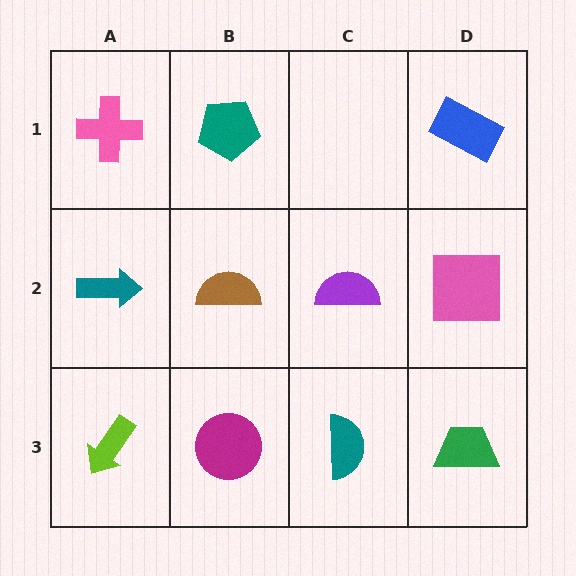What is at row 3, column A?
A lime arrow.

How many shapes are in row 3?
4 shapes.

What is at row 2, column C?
A purple semicircle.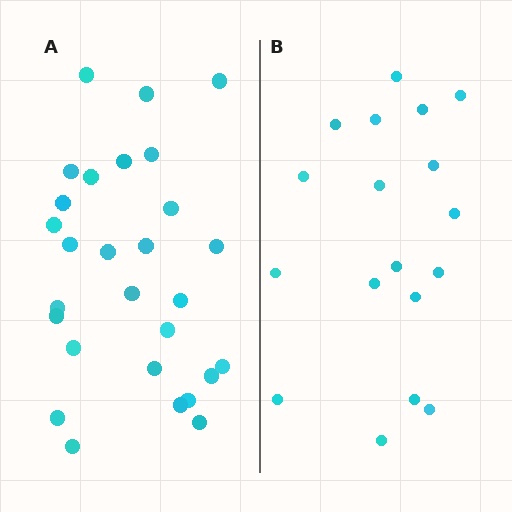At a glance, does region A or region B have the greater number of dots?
Region A (the left region) has more dots.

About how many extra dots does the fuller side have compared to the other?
Region A has roughly 10 or so more dots than region B.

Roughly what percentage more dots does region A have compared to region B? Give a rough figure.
About 55% more.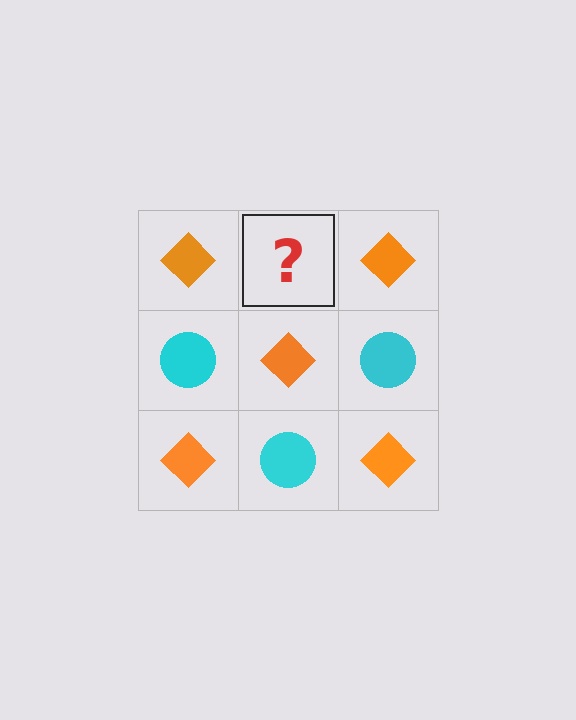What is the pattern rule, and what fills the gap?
The rule is that it alternates orange diamond and cyan circle in a checkerboard pattern. The gap should be filled with a cyan circle.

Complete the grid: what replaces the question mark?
The question mark should be replaced with a cyan circle.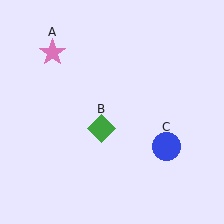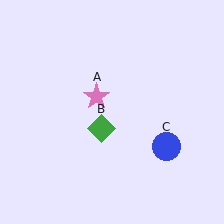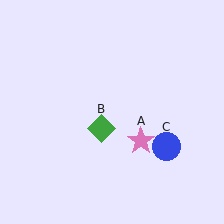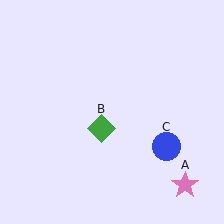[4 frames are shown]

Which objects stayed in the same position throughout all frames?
Green diamond (object B) and blue circle (object C) remained stationary.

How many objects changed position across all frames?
1 object changed position: pink star (object A).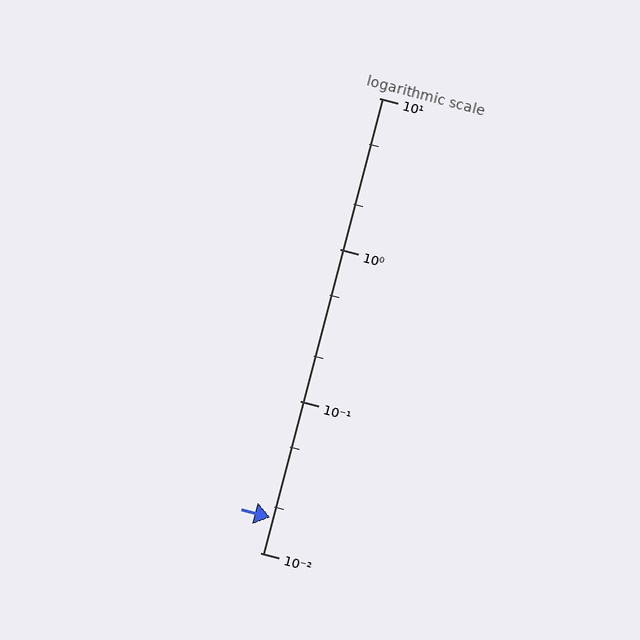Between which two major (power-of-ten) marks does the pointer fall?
The pointer is between 0.01 and 0.1.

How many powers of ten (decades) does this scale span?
The scale spans 3 decades, from 0.01 to 10.